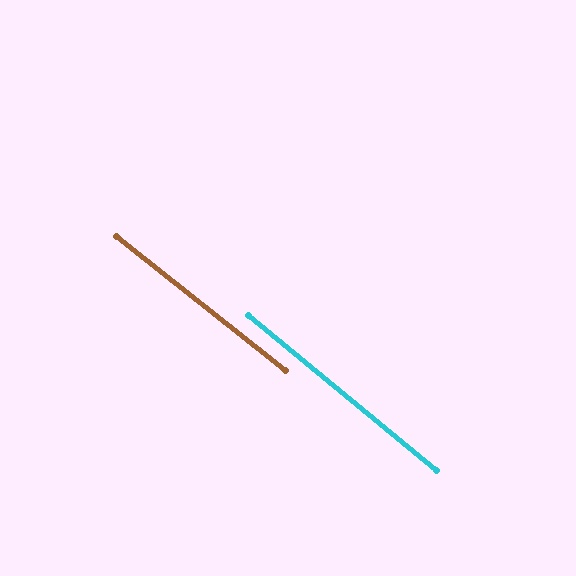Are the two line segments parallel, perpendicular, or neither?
Parallel — their directions differ by only 1.2°.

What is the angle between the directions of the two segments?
Approximately 1 degree.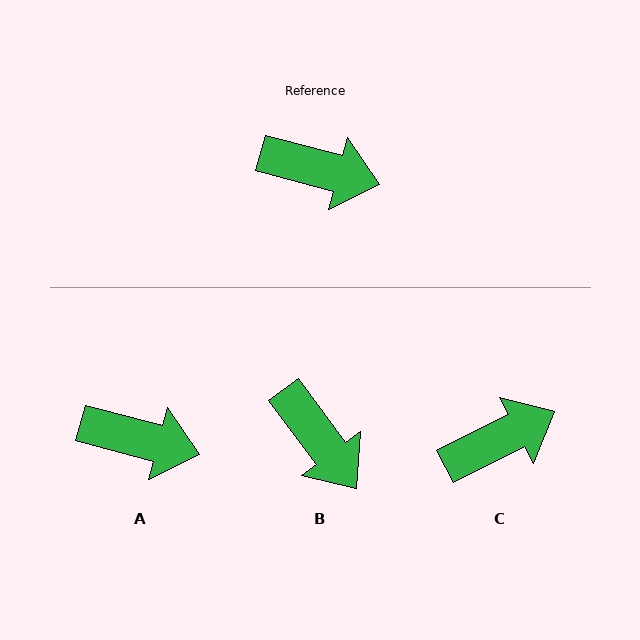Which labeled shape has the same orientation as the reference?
A.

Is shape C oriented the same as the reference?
No, it is off by about 42 degrees.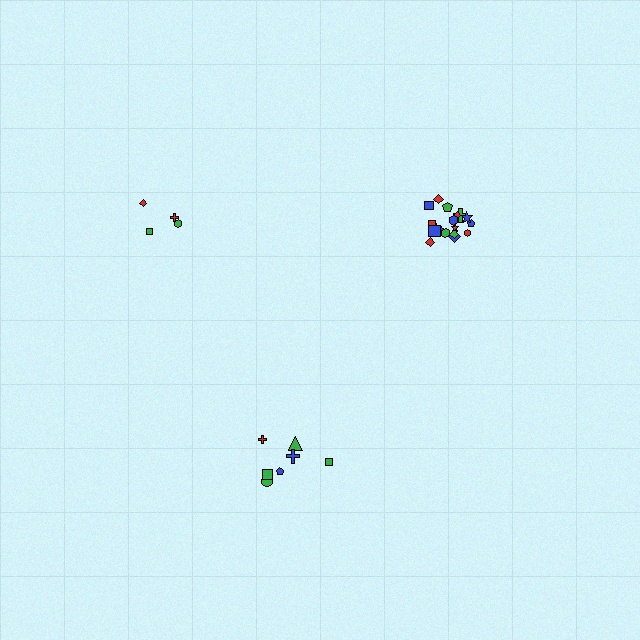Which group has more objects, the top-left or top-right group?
The top-right group.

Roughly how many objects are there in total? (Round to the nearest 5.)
Roughly 30 objects in total.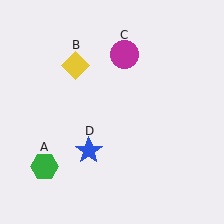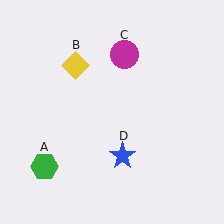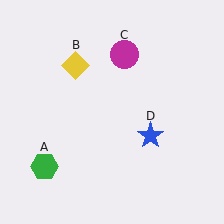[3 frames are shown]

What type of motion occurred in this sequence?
The blue star (object D) rotated counterclockwise around the center of the scene.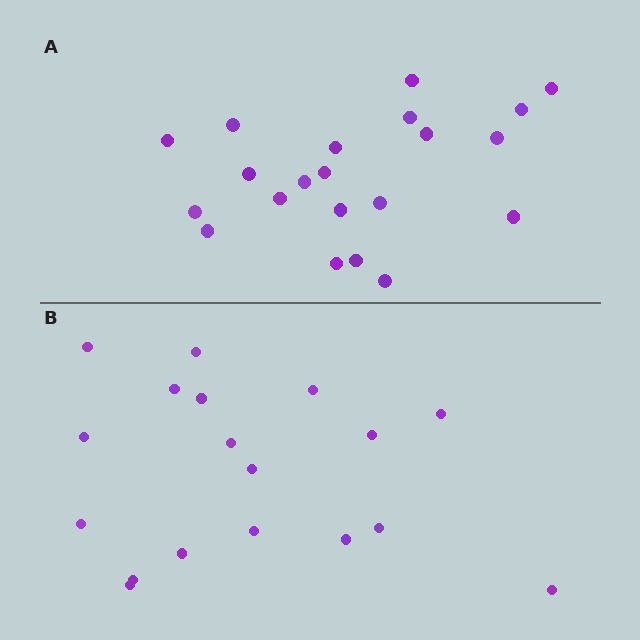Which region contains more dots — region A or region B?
Region A (the top region) has more dots.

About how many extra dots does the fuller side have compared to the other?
Region A has just a few more — roughly 2 or 3 more dots than region B.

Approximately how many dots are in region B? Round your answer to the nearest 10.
About 20 dots. (The exact count is 18, which rounds to 20.)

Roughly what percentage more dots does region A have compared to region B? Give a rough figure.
About 15% more.